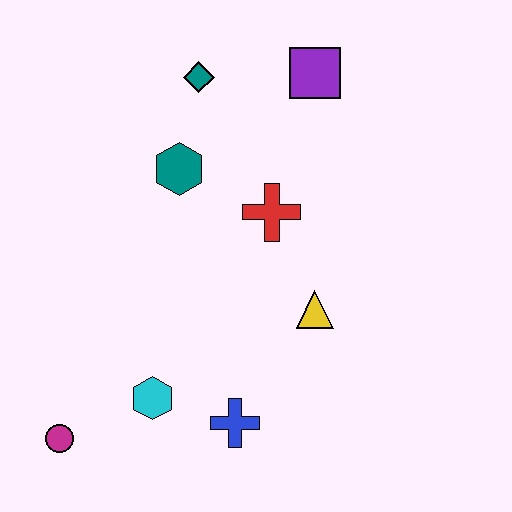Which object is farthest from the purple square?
The magenta circle is farthest from the purple square.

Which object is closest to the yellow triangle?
The red cross is closest to the yellow triangle.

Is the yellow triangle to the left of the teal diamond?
No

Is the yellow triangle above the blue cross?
Yes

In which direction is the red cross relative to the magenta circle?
The red cross is above the magenta circle.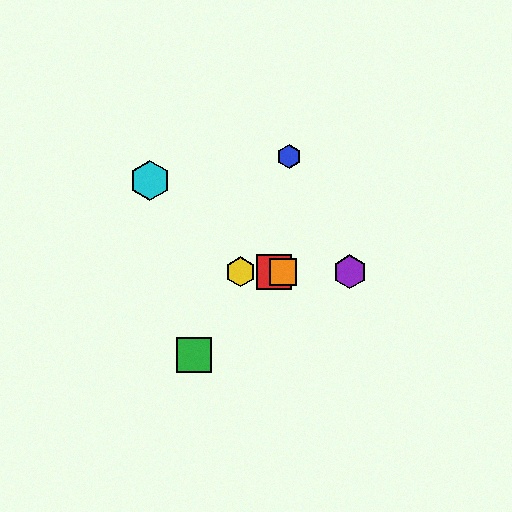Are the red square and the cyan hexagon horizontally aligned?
No, the red square is at y≈272 and the cyan hexagon is at y≈180.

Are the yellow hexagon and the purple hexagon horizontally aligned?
Yes, both are at y≈272.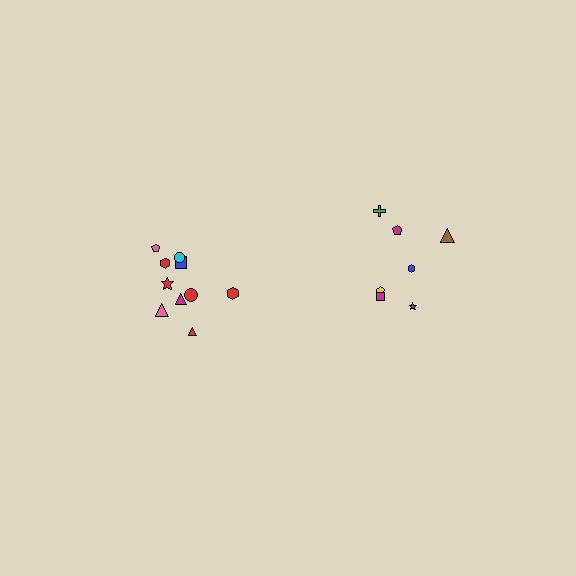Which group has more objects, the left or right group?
The left group.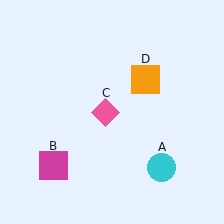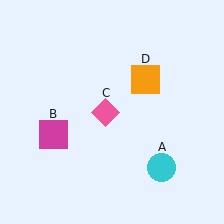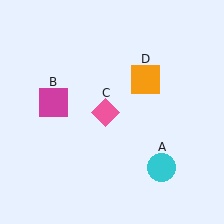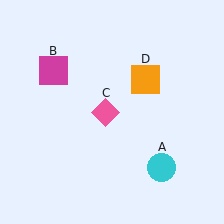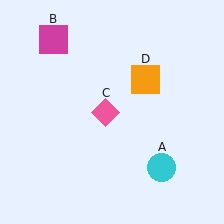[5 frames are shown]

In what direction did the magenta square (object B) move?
The magenta square (object B) moved up.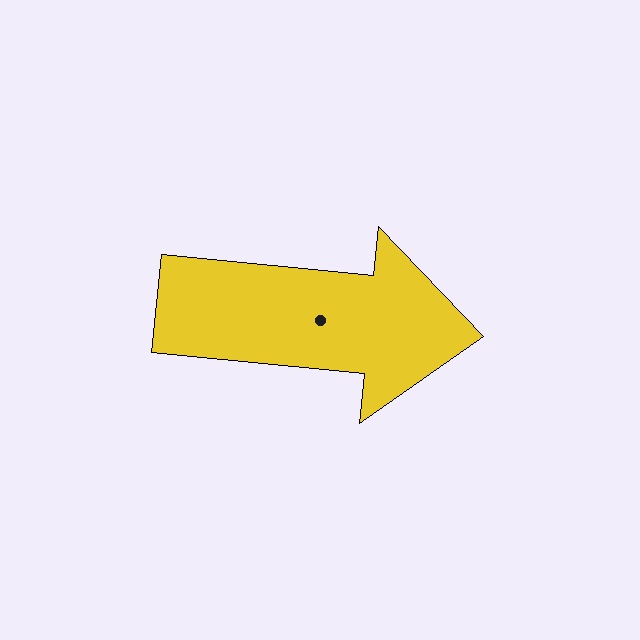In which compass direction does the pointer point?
East.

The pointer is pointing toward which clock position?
Roughly 3 o'clock.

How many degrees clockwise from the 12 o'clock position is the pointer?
Approximately 96 degrees.